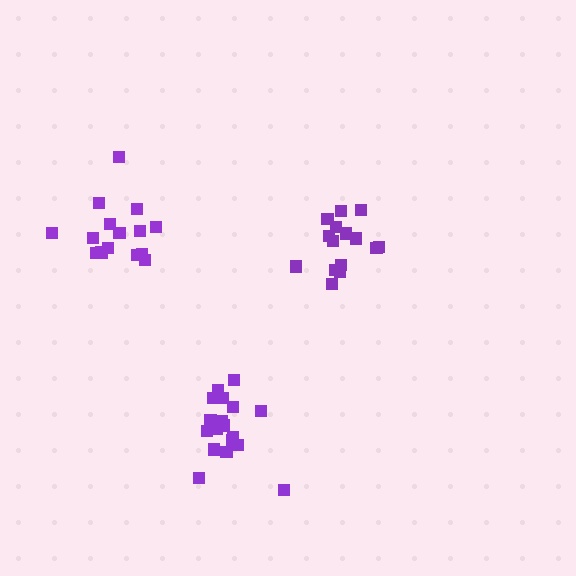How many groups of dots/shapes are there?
There are 3 groups.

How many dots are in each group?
Group 1: 19 dots, Group 2: 15 dots, Group 3: 15 dots (49 total).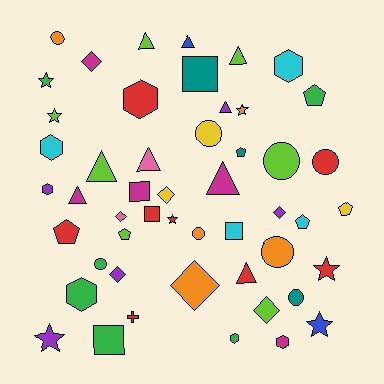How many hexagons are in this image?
There are 7 hexagons.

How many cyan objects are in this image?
There are 4 cyan objects.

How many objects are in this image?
There are 50 objects.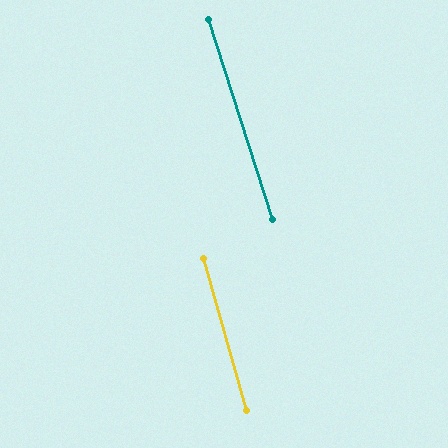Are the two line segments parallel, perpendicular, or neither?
Parallel — their directions differ by only 1.9°.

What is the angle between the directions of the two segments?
Approximately 2 degrees.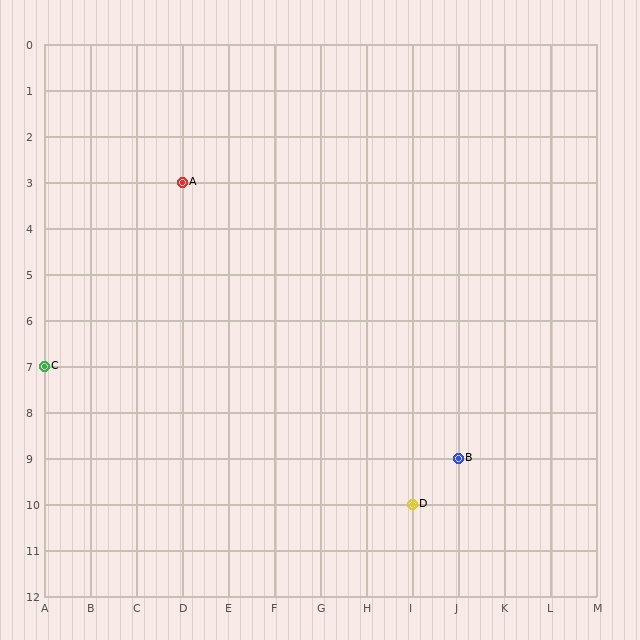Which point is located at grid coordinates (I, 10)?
Point D is at (I, 10).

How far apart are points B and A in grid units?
Points B and A are 6 columns and 6 rows apart (about 8.5 grid units diagonally).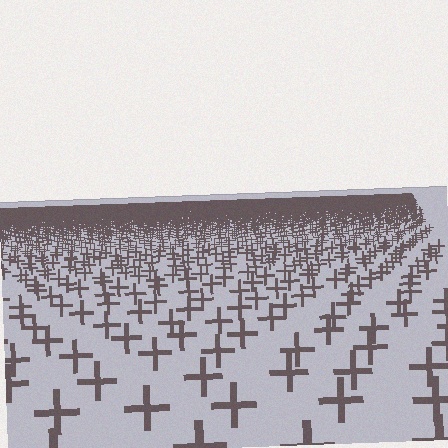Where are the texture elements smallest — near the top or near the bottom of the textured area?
Near the top.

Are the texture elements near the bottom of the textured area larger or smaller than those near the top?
Larger. Near the bottom, elements are closer to the viewer and appear at a bigger on-screen size.